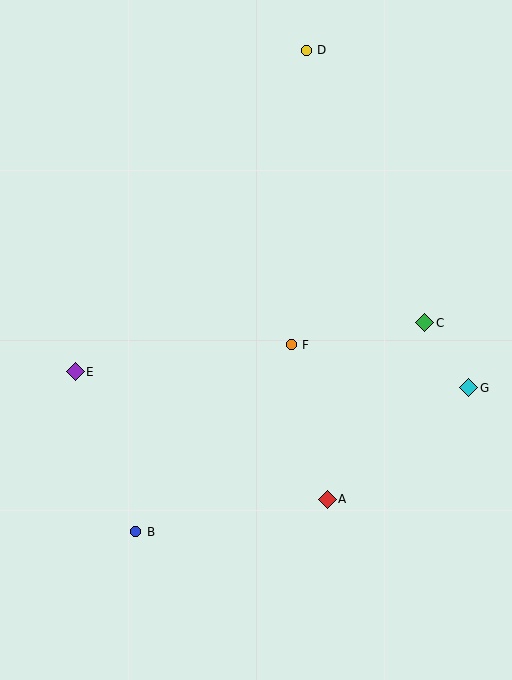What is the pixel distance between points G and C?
The distance between G and C is 78 pixels.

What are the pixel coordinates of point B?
Point B is at (136, 532).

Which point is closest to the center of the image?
Point F at (291, 345) is closest to the center.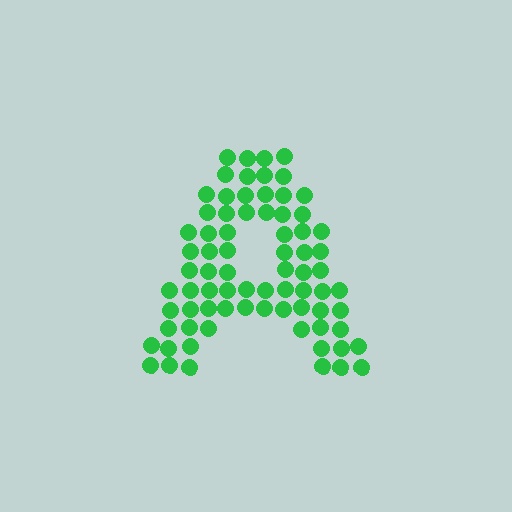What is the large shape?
The large shape is the letter A.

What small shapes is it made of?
It is made of small circles.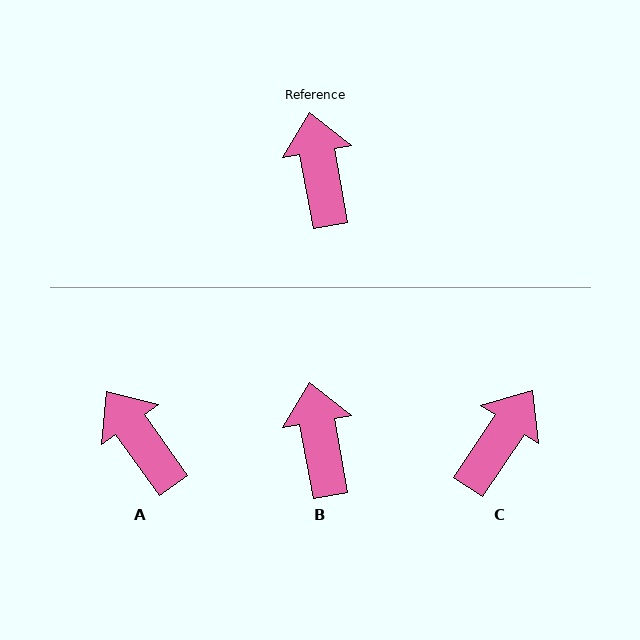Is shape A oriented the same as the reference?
No, it is off by about 25 degrees.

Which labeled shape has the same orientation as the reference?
B.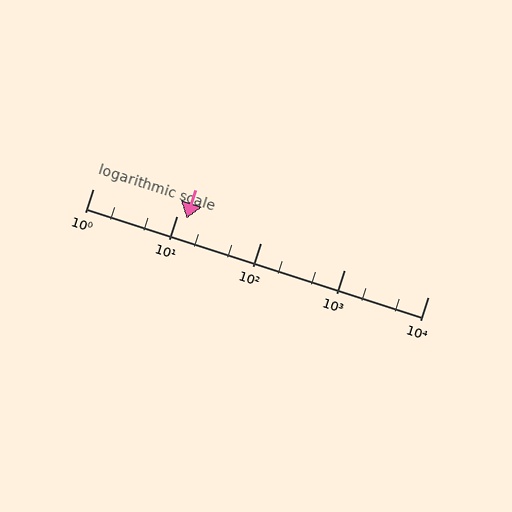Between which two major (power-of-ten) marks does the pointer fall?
The pointer is between 10 and 100.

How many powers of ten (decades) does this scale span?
The scale spans 4 decades, from 1 to 10000.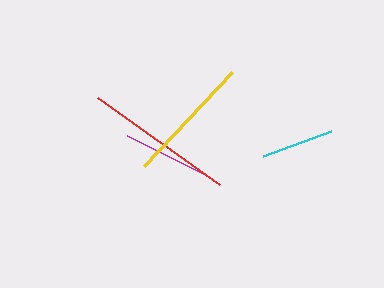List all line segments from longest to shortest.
From longest to shortest: red, yellow, magenta, cyan.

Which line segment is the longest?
The red line is the longest at approximately 150 pixels.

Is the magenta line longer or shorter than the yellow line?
The yellow line is longer than the magenta line.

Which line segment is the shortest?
The cyan line is the shortest at approximately 72 pixels.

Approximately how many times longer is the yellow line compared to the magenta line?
The yellow line is approximately 1.4 times the length of the magenta line.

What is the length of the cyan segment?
The cyan segment is approximately 72 pixels long.